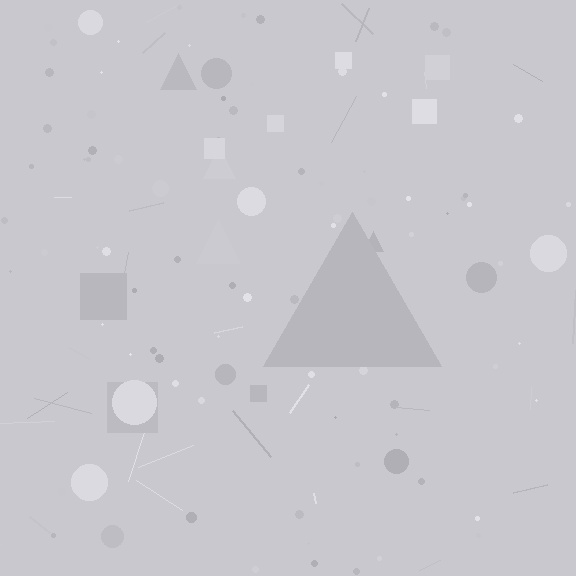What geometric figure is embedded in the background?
A triangle is embedded in the background.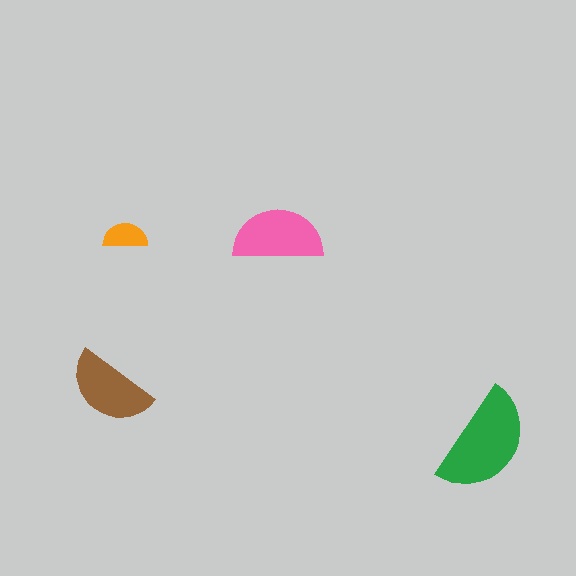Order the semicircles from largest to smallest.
the green one, the pink one, the brown one, the orange one.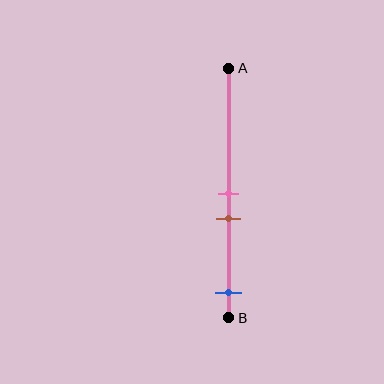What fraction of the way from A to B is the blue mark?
The blue mark is approximately 90% (0.9) of the way from A to B.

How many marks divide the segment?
There are 3 marks dividing the segment.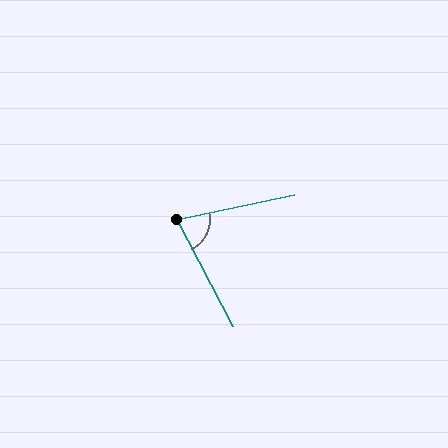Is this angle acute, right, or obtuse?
It is acute.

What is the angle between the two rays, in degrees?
Approximately 75 degrees.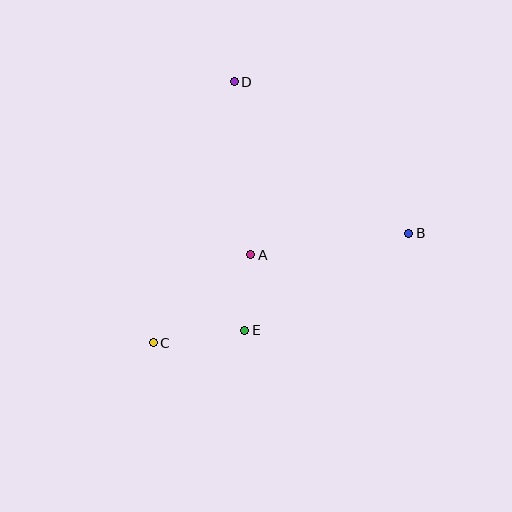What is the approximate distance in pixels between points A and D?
The distance between A and D is approximately 174 pixels.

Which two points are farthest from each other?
Points B and C are farthest from each other.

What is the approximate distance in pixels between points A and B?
The distance between A and B is approximately 160 pixels.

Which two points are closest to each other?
Points A and E are closest to each other.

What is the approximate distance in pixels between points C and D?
The distance between C and D is approximately 273 pixels.